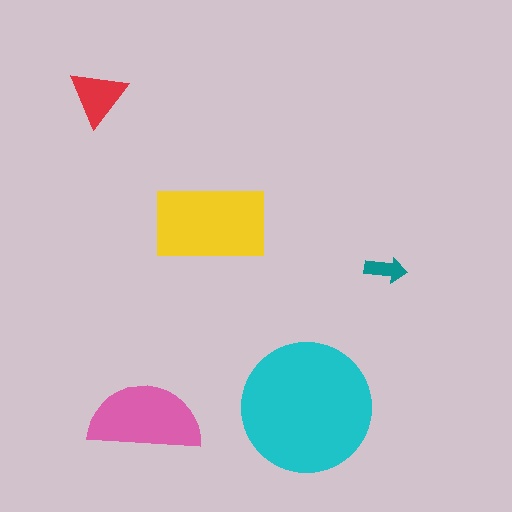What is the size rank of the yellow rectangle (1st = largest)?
2nd.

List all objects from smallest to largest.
The teal arrow, the red triangle, the pink semicircle, the yellow rectangle, the cyan circle.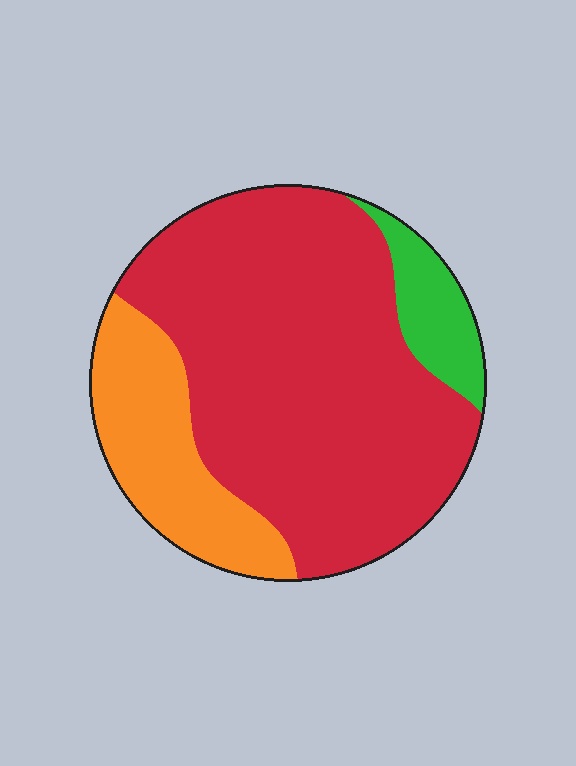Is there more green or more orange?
Orange.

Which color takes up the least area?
Green, at roughly 10%.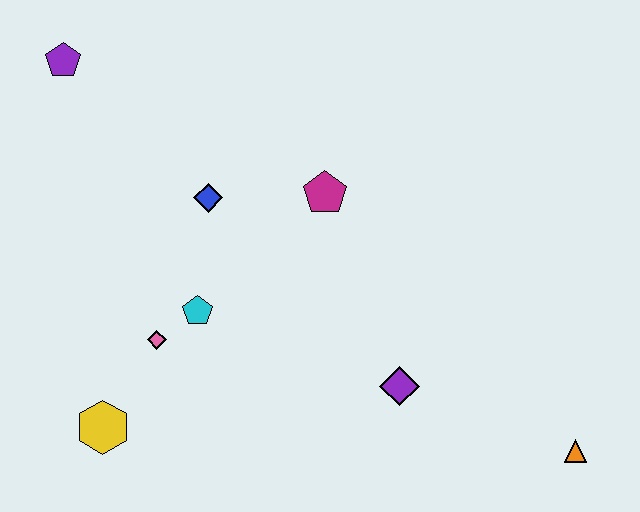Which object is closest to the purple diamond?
The orange triangle is closest to the purple diamond.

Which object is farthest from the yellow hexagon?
The orange triangle is farthest from the yellow hexagon.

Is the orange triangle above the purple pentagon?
No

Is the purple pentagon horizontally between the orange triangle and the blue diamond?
No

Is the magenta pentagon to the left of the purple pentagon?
No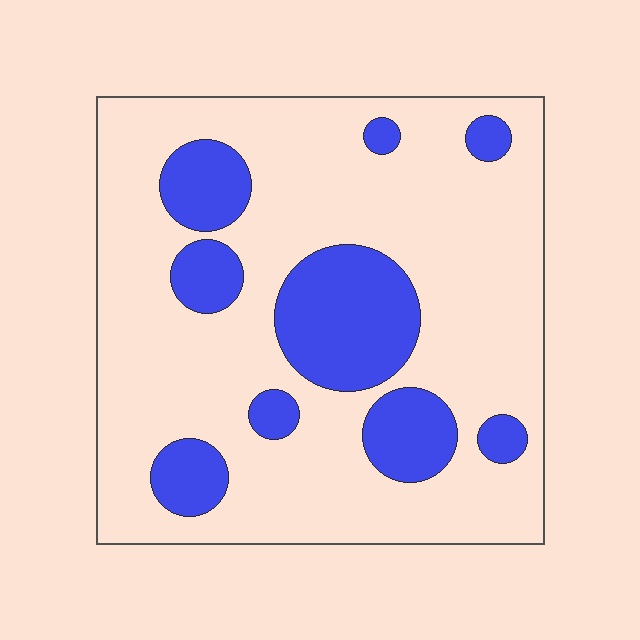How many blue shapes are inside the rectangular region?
9.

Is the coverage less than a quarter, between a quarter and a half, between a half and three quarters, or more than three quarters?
Less than a quarter.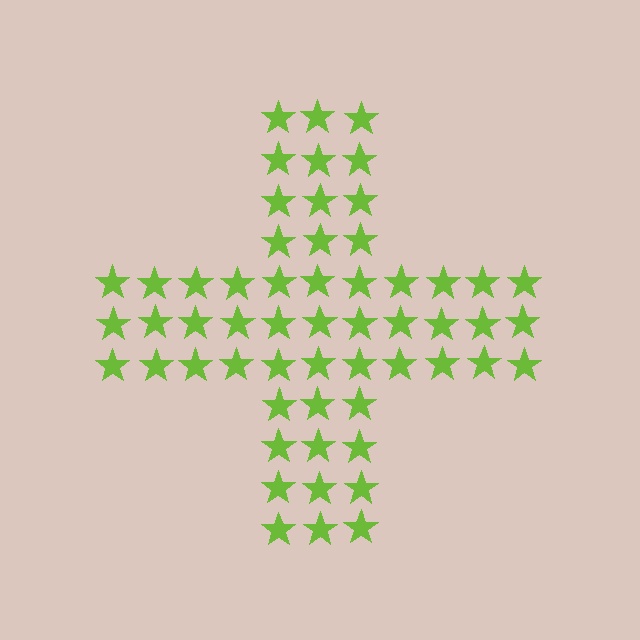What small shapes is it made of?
It is made of small stars.